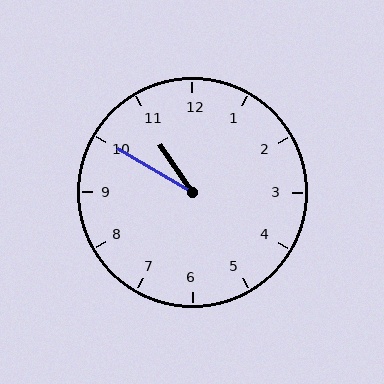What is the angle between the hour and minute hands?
Approximately 25 degrees.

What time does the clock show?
10:50.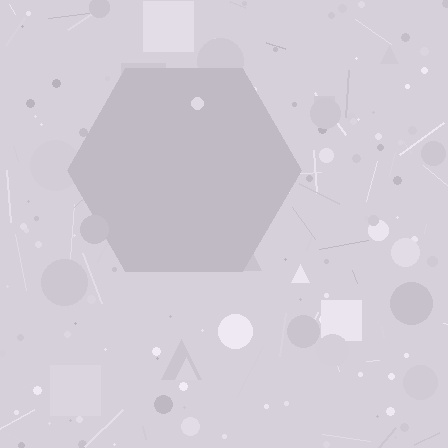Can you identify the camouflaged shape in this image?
The camouflaged shape is a hexagon.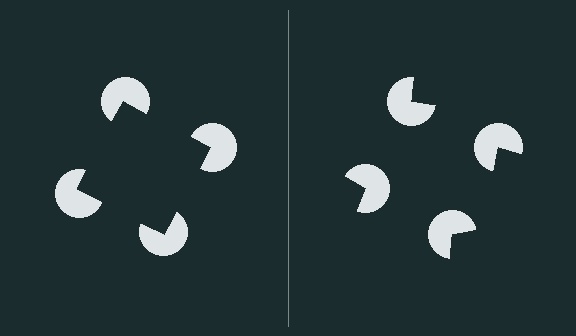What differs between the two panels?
The pac-man discs are positioned identically on both sides; only the wedge orientations differ. On the left they align to a square; on the right they are misaligned.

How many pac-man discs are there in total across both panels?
8 — 4 on each side.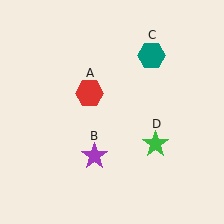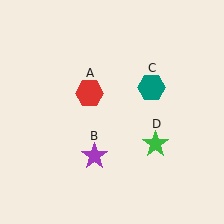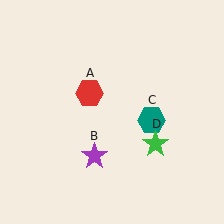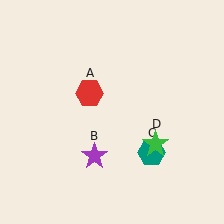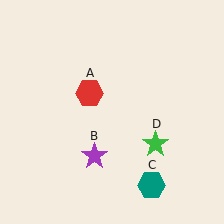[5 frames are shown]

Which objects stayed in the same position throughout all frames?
Red hexagon (object A) and purple star (object B) and green star (object D) remained stationary.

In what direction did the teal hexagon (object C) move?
The teal hexagon (object C) moved down.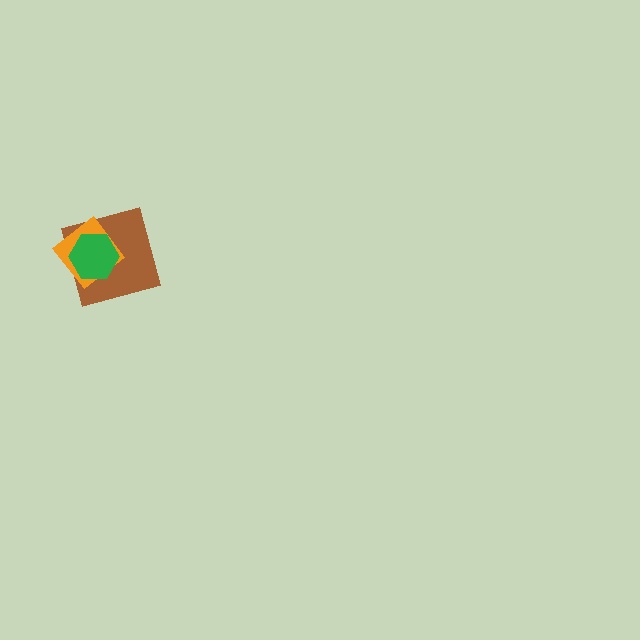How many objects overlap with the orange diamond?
2 objects overlap with the orange diamond.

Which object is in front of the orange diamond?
The green hexagon is in front of the orange diamond.